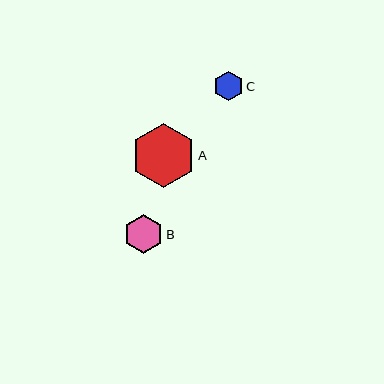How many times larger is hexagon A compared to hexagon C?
Hexagon A is approximately 2.1 times the size of hexagon C.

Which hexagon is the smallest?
Hexagon C is the smallest with a size of approximately 30 pixels.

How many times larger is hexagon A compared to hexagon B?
Hexagon A is approximately 1.6 times the size of hexagon B.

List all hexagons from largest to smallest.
From largest to smallest: A, B, C.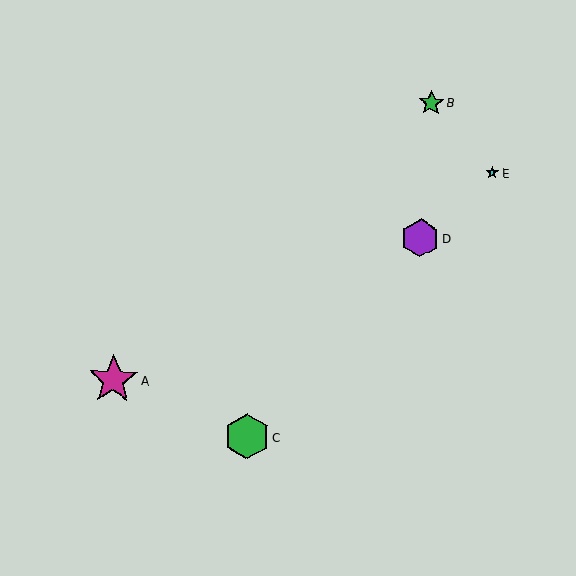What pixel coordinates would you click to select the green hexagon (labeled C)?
Click at (247, 436) to select the green hexagon C.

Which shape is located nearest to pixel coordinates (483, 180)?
The cyan star (labeled E) at (492, 173) is nearest to that location.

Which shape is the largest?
The magenta star (labeled A) is the largest.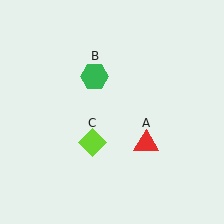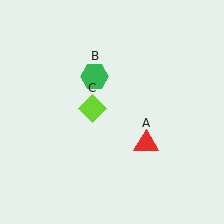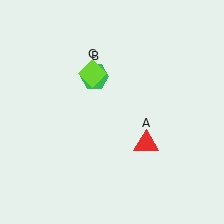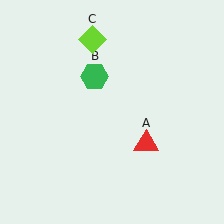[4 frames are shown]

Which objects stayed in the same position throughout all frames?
Red triangle (object A) and green hexagon (object B) remained stationary.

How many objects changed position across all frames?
1 object changed position: lime diamond (object C).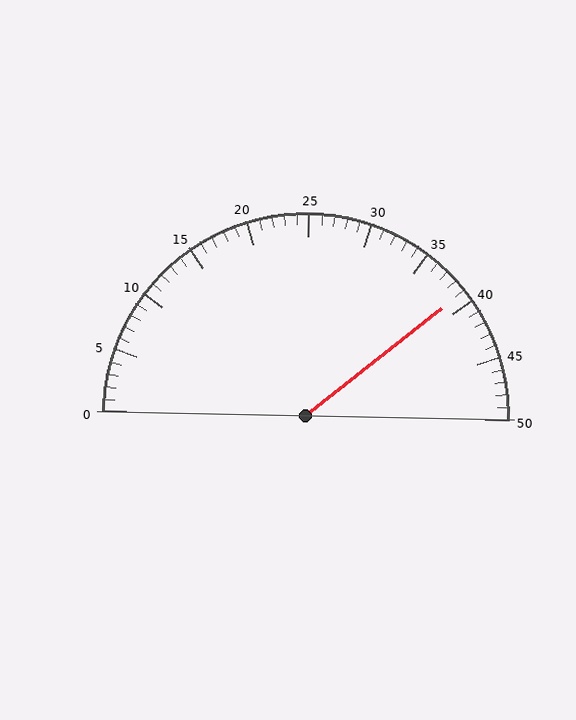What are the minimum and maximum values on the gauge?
The gauge ranges from 0 to 50.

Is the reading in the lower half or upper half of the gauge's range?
The reading is in the upper half of the range (0 to 50).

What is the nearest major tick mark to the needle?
The nearest major tick mark is 40.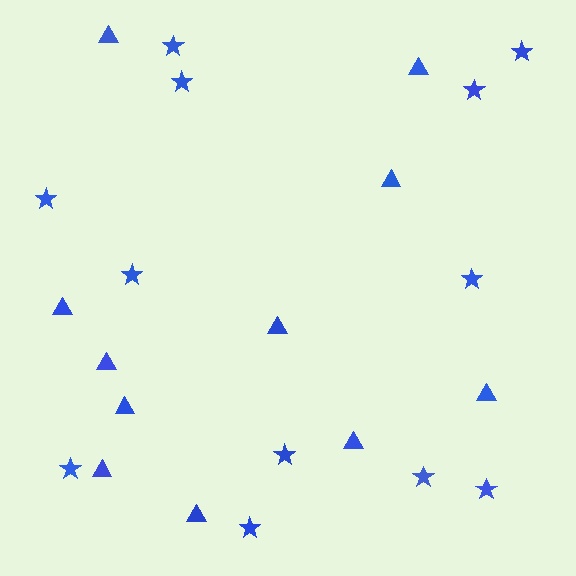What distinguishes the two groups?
There are 2 groups: one group of triangles (11) and one group of stars (12).